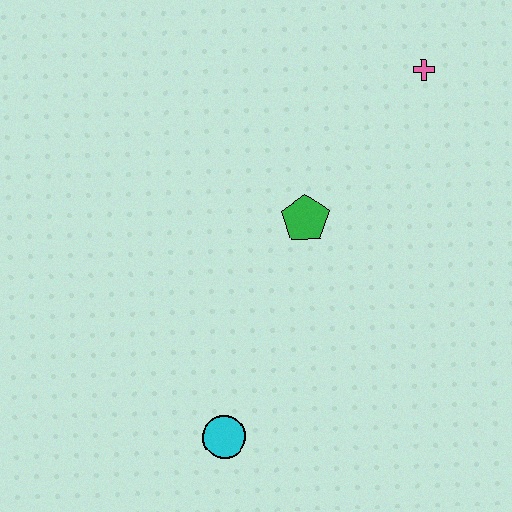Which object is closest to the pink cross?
The green pentagon is closest to the pink cross.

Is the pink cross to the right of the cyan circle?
Yes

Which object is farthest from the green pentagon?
The cyan circle is farthest from the green pentagon.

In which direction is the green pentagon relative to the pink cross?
The green pentagon is below the pink cross.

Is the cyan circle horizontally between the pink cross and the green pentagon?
No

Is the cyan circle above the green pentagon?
No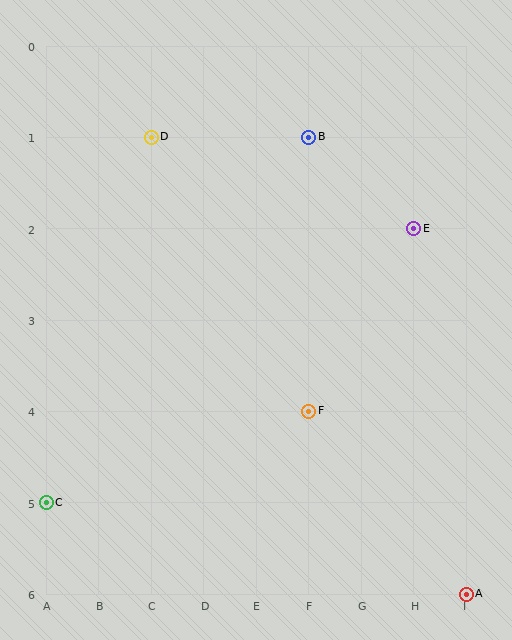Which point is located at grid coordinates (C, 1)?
Point D is at (C, 1).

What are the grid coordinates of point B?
Point B is at grid coordinates (F, 1).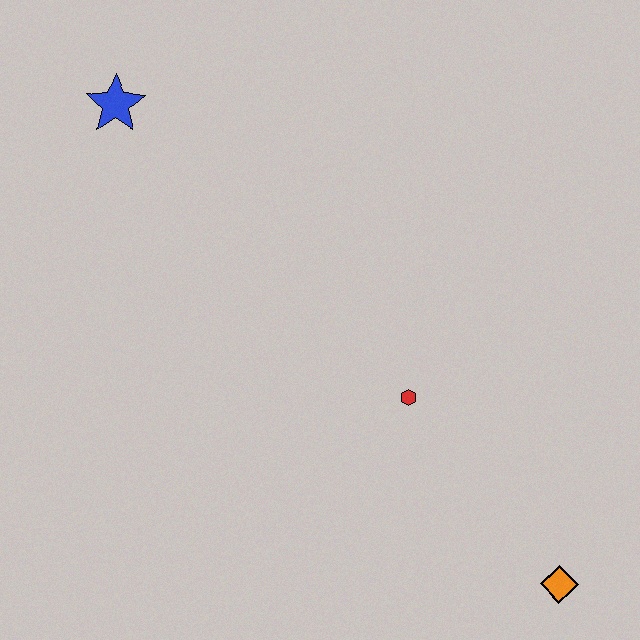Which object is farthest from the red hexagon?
The blue star is farthest from the red hexagon.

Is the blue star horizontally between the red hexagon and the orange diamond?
No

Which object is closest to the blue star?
The red hexagon is closest to the blue star.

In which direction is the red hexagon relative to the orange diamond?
The red hexagon is above the orange diamond.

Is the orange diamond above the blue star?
No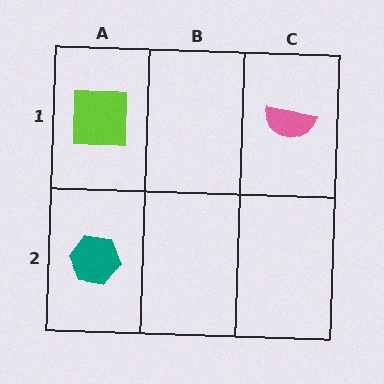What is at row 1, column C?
A pink semicircle.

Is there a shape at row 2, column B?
No, that cell is empty.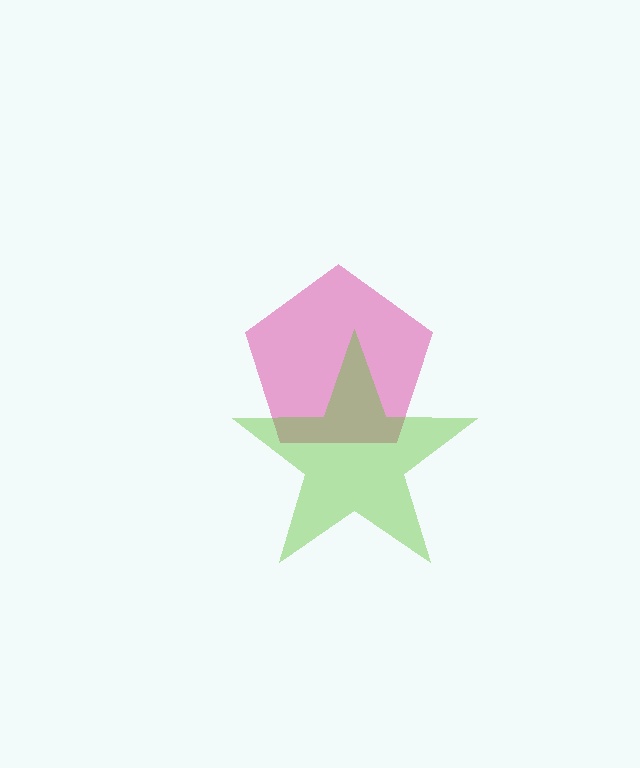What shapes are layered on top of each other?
The layered shapes are: a magenta pentagon, a lime star.